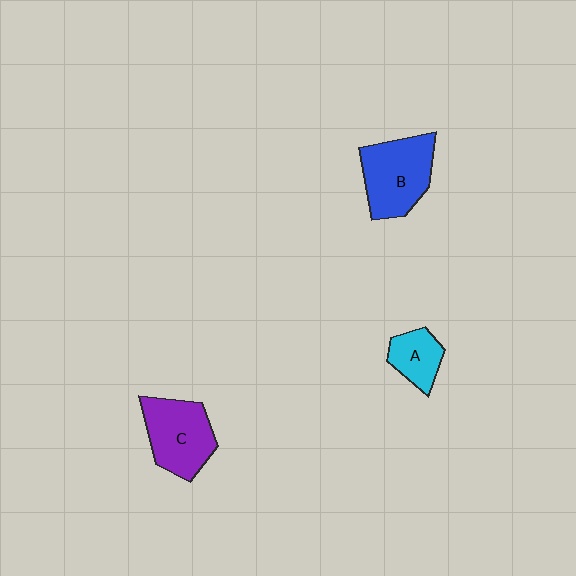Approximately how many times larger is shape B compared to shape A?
Approximately 2.0 times.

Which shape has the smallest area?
Shape A (cyan).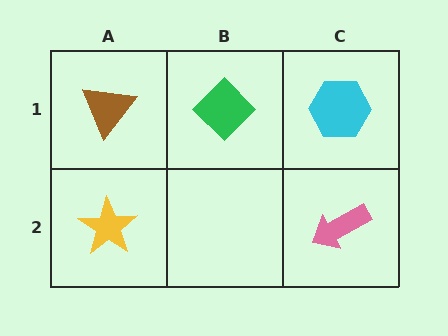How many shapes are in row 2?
2 shapes.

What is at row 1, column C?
A cyan hexagon.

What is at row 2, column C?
A pink arrow.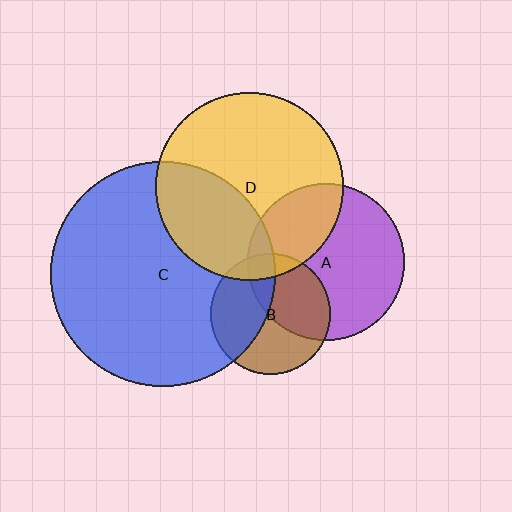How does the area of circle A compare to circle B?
Approximately 1.7 times.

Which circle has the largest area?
Circle C (blue).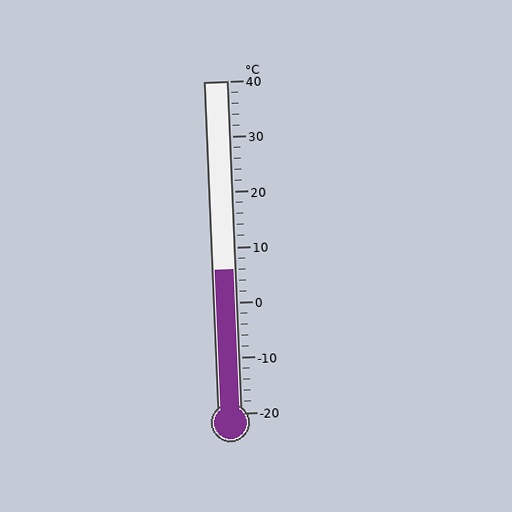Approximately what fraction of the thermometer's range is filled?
The thermometer is filled to approximately 45% of its range.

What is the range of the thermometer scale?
The thermometer scale ranges from -20°C to 40°C.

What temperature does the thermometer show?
The thermometer shows approximately 6°C.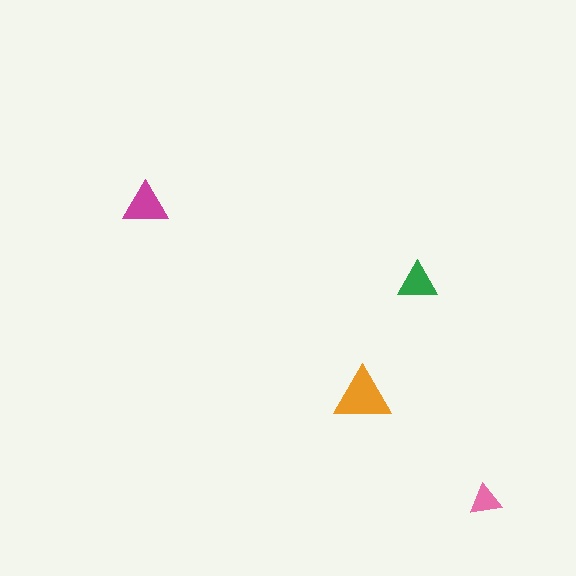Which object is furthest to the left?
The magenta triangle is leftmost.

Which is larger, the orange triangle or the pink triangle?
The orange one.